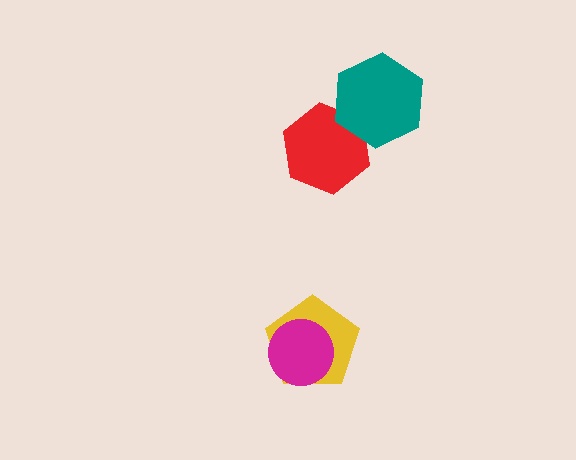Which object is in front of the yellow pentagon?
The magenta circle is in front of the yellow pentagon.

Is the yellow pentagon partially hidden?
Yes, it is partially covered by another shape.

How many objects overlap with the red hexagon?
1 object overlaps with the red hexagon.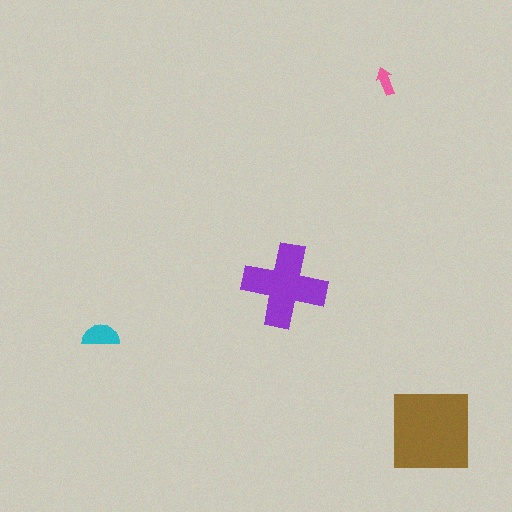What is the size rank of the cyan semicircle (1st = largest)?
3rd.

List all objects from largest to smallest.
The brown square, the purple cross, the cyan semicircle, the pink arrow.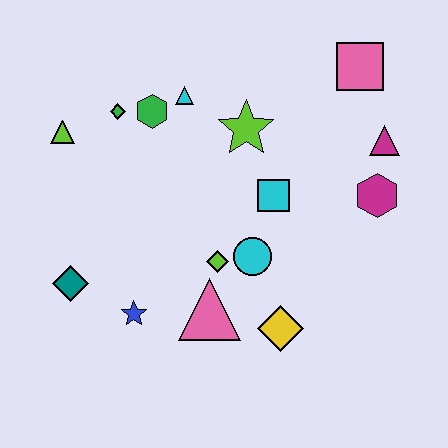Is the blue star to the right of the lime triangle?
Yes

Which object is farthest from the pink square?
The teal diamond is farthest from the pink square.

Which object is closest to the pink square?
The magenta triangle is closest to the pink square.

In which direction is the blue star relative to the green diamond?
The blue star is below the green diamond.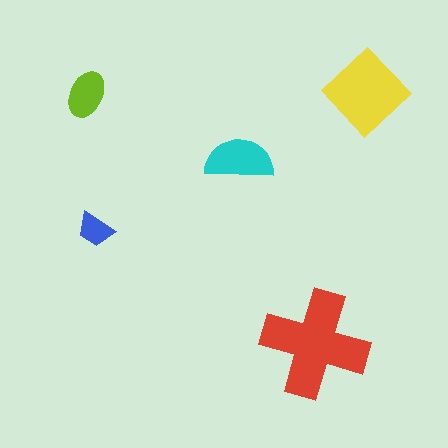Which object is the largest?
The red cross.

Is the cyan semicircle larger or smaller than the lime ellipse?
Larger.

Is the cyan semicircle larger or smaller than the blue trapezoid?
Larger.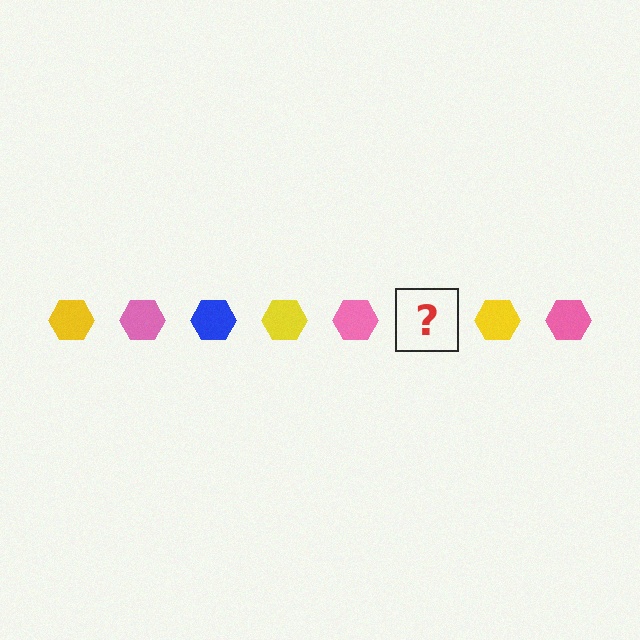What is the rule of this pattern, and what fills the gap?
The rule is that the pattern cycles through yellow, pink, blue hexagons. The gap should be filled with a blue hexagon.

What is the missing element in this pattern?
The missing element is a blue hexagon.